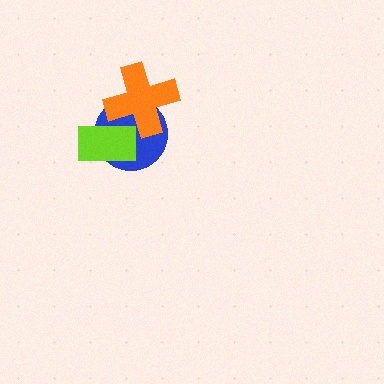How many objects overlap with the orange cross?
2 objects overlap with the orange cross.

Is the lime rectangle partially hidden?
No, no other shape covers it.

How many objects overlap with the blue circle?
2 objects overlap with the blue circle.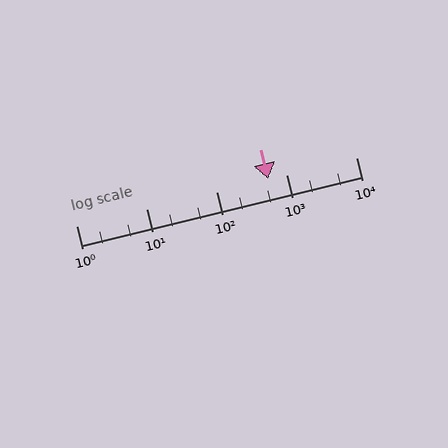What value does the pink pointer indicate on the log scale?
The pointer indicates approximately 550.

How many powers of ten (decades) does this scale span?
The scale spans 4 decades, from 1 to 10000.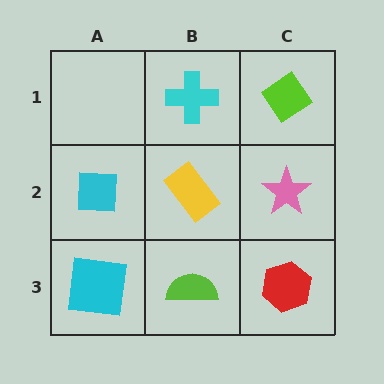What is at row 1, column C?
A lime diamond.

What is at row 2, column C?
A pink star.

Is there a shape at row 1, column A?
No, that cell is empty.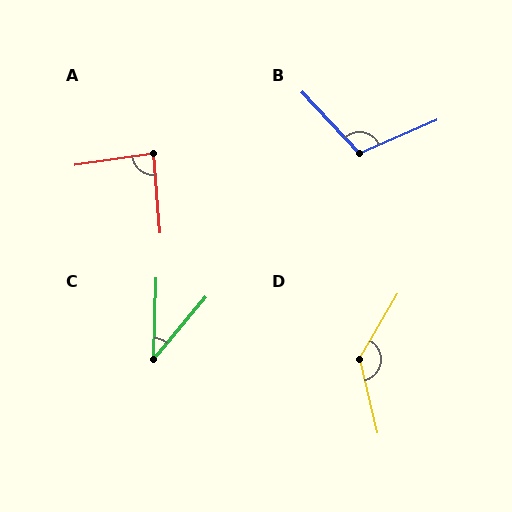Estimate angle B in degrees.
Approximately 110 degrees.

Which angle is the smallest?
C, at approximately 38 degrees.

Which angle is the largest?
D, at approximately 136 degrees.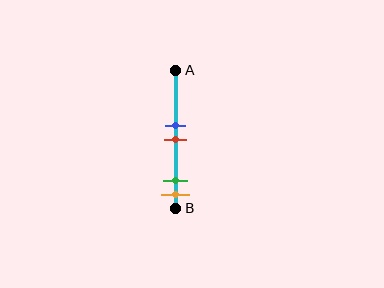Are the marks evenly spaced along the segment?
No, the marks are not evenly spaced.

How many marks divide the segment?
There are 4 marks dividing the segment.